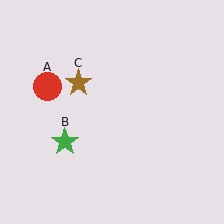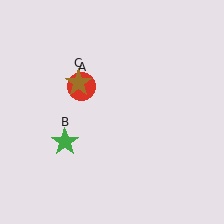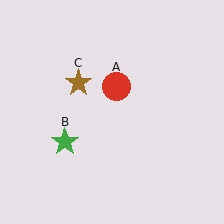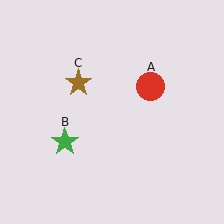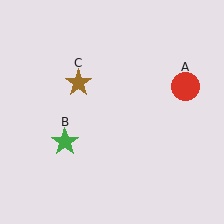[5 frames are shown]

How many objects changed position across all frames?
1 object changed position: red circle (object A).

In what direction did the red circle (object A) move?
The red circle (object A) moved right.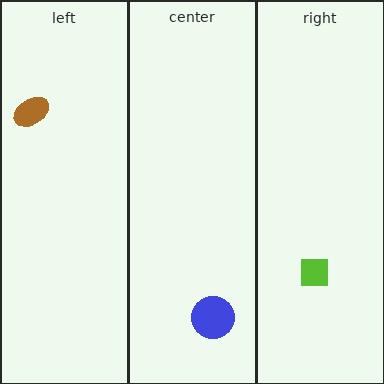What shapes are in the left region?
The brown ellipse.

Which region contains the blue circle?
The center region.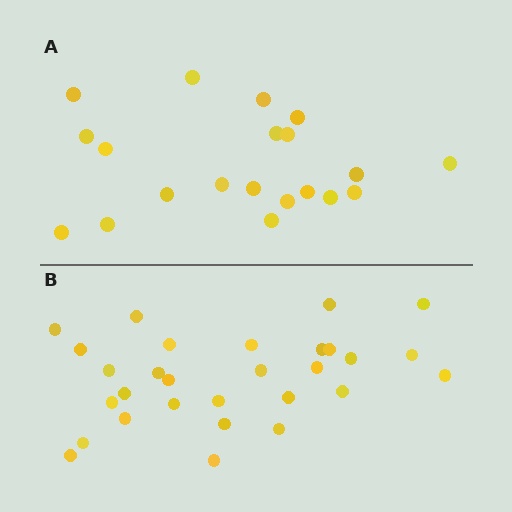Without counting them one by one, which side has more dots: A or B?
Region B (the bottom region) has more dots.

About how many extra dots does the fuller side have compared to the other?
Region B has roughly 8 or so more dots than region A.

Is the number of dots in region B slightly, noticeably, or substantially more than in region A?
Region B has substantially more. The ratio is roughly 1.4 to 1.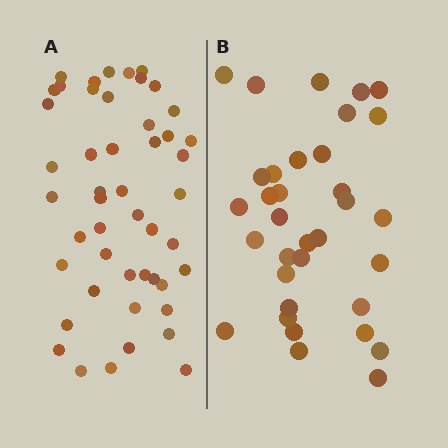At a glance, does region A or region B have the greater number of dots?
Region A (the left region) has more dots.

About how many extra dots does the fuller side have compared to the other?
Region A has approximately 15 more dots than region B.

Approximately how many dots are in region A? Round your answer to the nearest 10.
About 50 dots. (The exact count is 48, which rounds to 50.)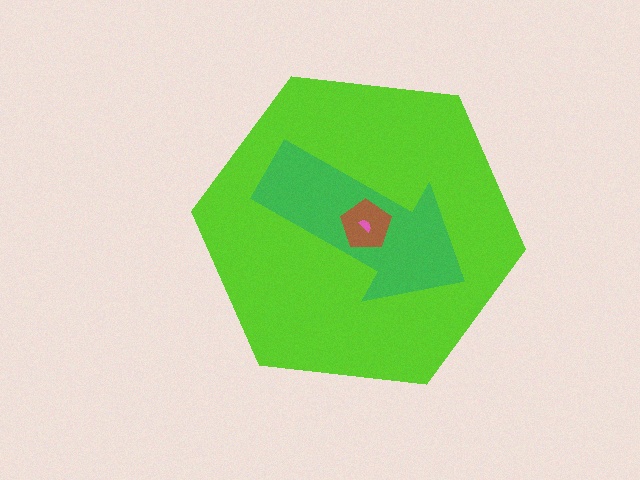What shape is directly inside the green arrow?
The brown pentagon.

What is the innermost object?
The pink semicircle.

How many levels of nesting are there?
4.